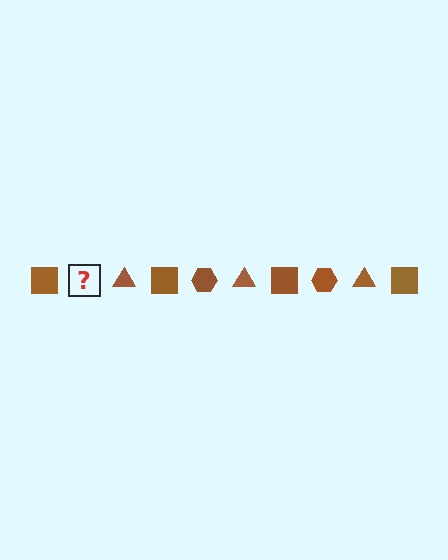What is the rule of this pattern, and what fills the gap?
The rule is that the pattern cycles through square, hexagon, triangle shapes in brown. The gap should be filled with a brown hexagon.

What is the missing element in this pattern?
The missing element is a brown hexagon.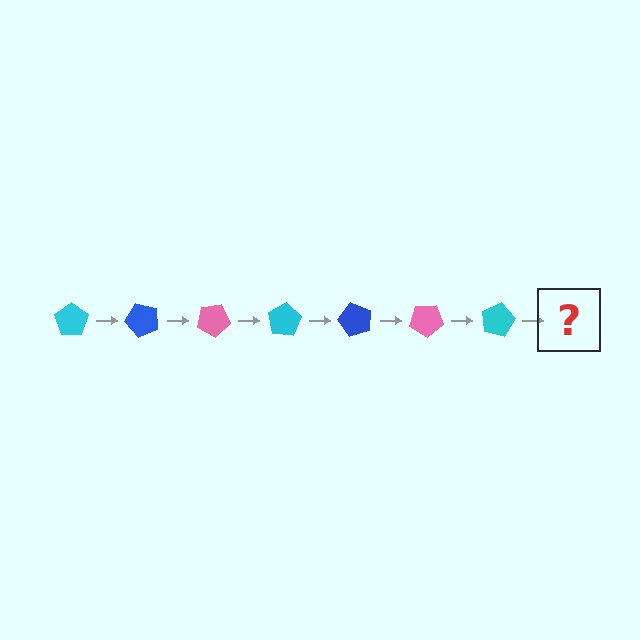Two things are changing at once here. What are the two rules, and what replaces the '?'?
The two rules are that it rotates 50 degrees each step and the color cycles through cyan, blue, and pink. The '?' should be a blue pentagon, rotated 350 degrees from the start.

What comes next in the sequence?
The next element should be a blue pentagon, rotated 350 degrees from the start.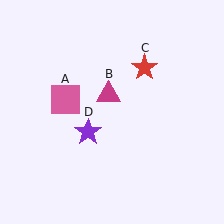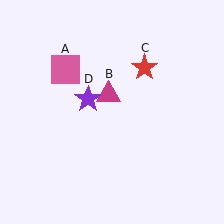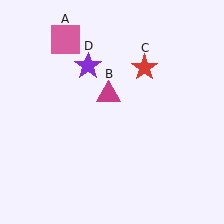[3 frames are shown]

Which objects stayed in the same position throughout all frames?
Magenta triangle (object B) and red star (object C) remained stationary.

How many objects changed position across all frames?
2 objects changed position: pink square (object A), purple star (object D).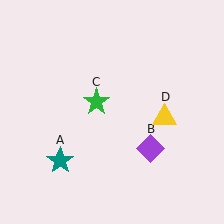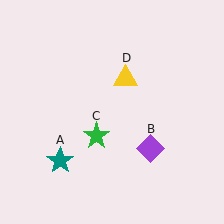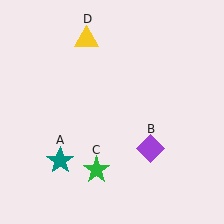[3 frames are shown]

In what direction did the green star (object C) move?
The green star (object C) moved down.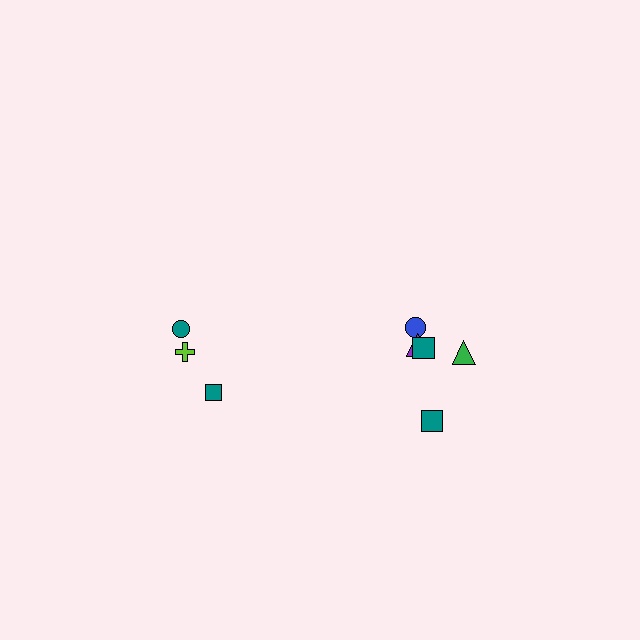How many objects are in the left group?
There are 3 objects.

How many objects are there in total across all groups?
There are 8 objects.